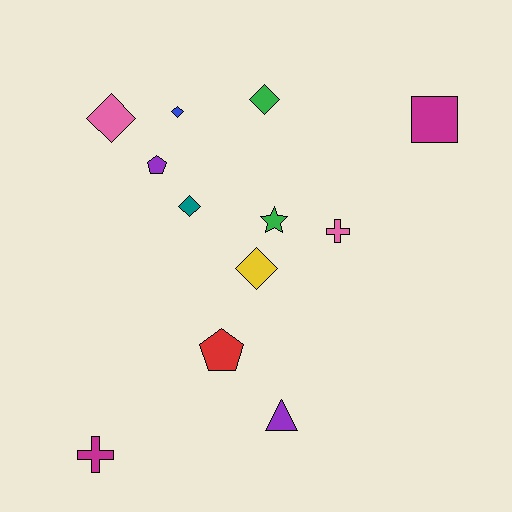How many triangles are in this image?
There is 1 triangle.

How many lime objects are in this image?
There are no lime objects.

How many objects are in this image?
There are 12 objects.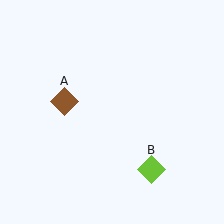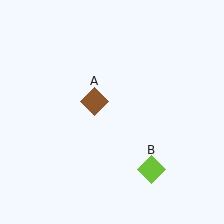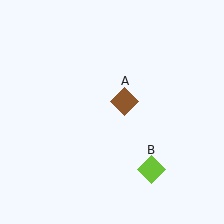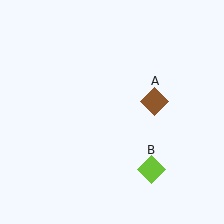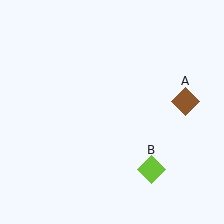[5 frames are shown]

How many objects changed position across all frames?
1 object changed position: brown diamond (object A).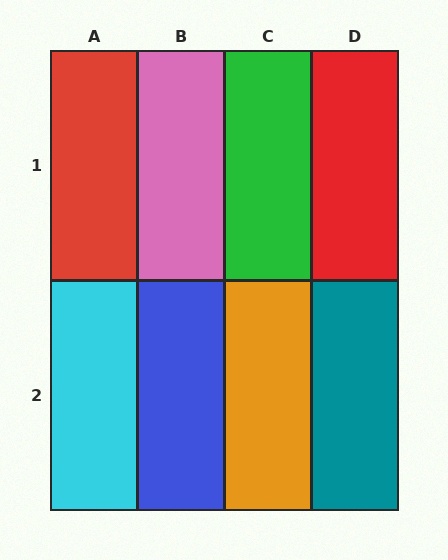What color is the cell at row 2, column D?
Teal.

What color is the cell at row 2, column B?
Blue.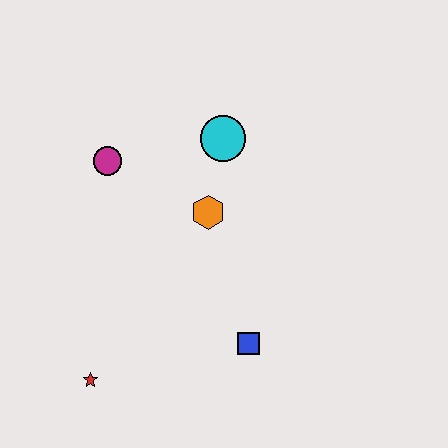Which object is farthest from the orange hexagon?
The red star is farthest from the orange hexagon.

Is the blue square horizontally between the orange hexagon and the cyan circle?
No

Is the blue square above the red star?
Yes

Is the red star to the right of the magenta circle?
No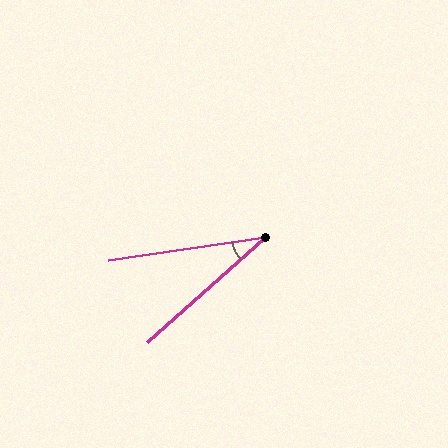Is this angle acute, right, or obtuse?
It is acute.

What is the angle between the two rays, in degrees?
Approximately 33 degrees.